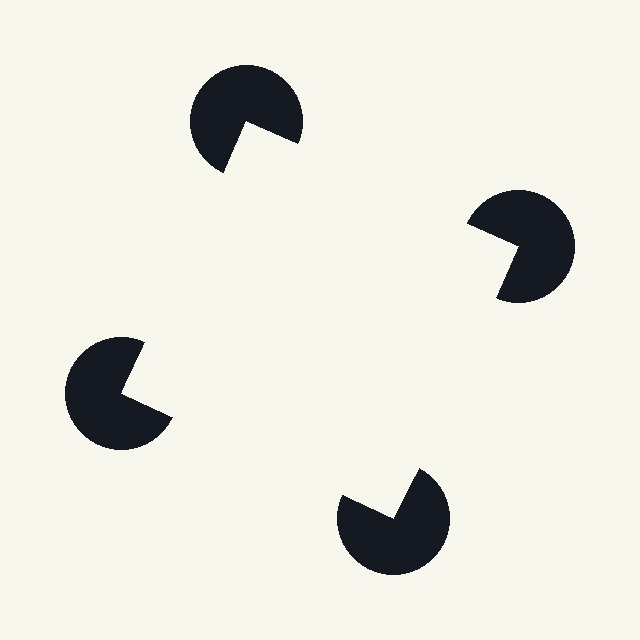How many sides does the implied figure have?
4 sides.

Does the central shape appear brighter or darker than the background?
It typically appears slightly brighter than the background, even though no actual brightness change is drawn.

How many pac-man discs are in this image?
There are 4 — one at each vertex of the illusory square.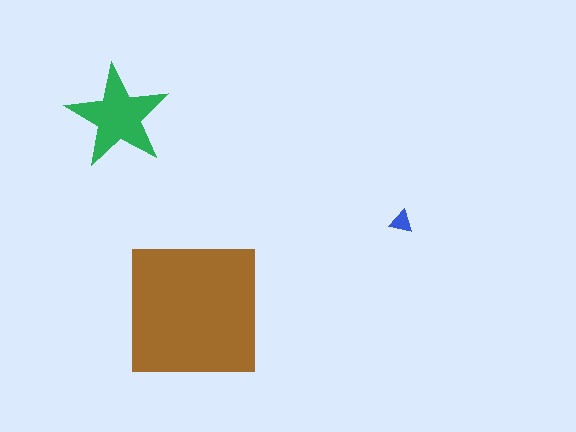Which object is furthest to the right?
The blue triangle is rightmost.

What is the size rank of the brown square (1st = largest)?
1st.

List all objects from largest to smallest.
The brown square, the green star, the blue triangle.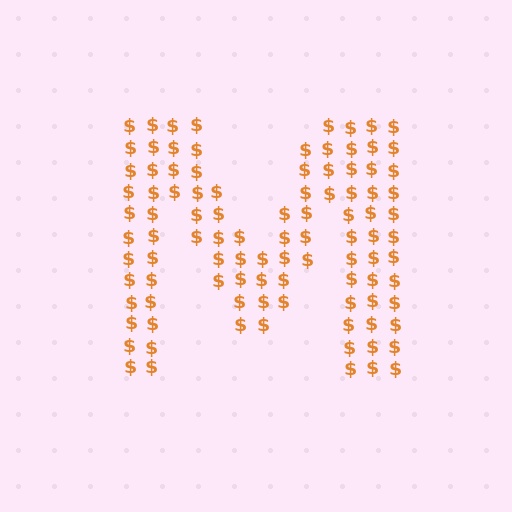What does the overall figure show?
The overall figure shows the letter M.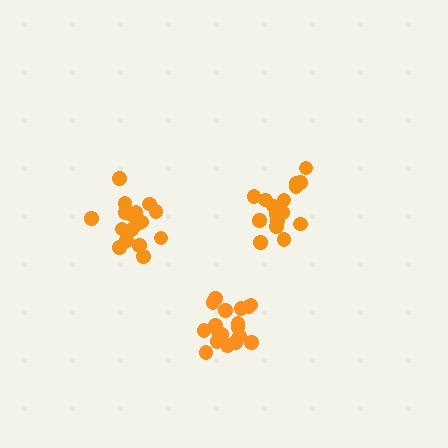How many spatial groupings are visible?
There are 3 spatial groupings.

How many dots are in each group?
Group 1: 16 dots, Group 2: 18 dots, Group 3: 17 dots (51 total).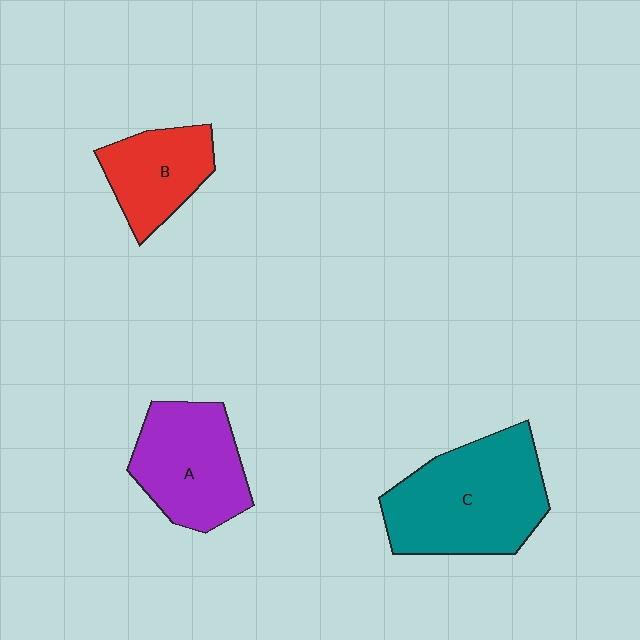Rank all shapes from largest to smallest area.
From largest to smallest: C (teal), A (purple), B (red).